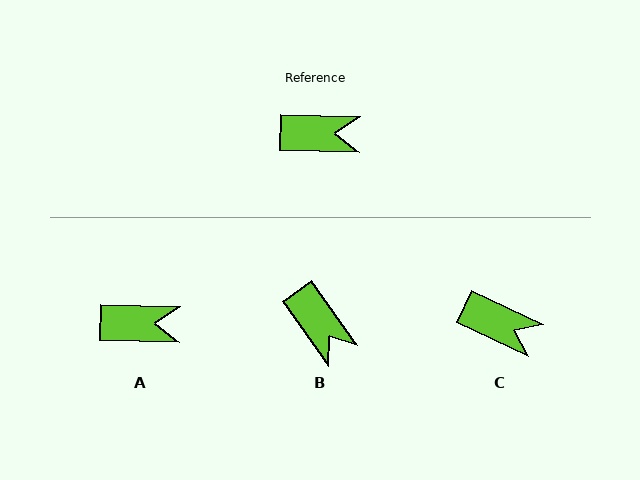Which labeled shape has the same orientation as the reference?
A.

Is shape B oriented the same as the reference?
No, it is off by about 53 degrees.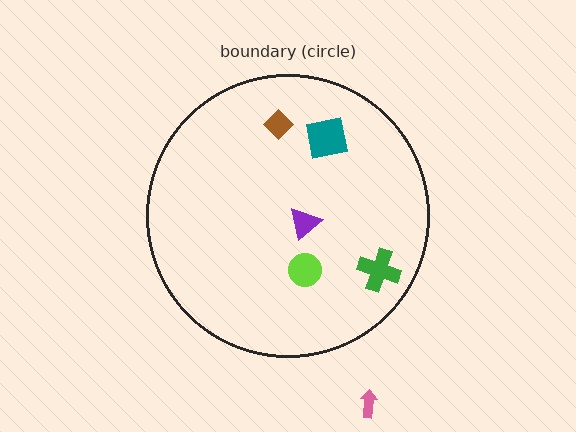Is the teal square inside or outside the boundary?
Inside.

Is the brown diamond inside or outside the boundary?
Inside.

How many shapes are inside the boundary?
5 inside, 1 outside.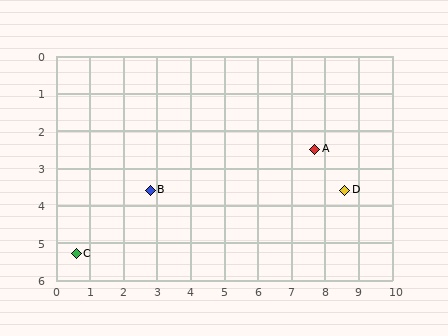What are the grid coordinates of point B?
Point B is at approximately (2.8, 3.6).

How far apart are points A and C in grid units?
Points A and C are about 7.6 grid units apart.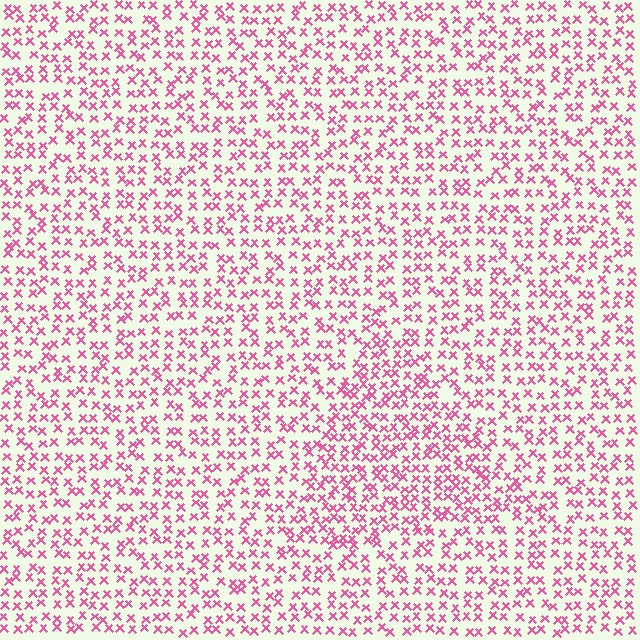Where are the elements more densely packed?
The elements are more densely packed inside the triangle boundary.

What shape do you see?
I see a triangle.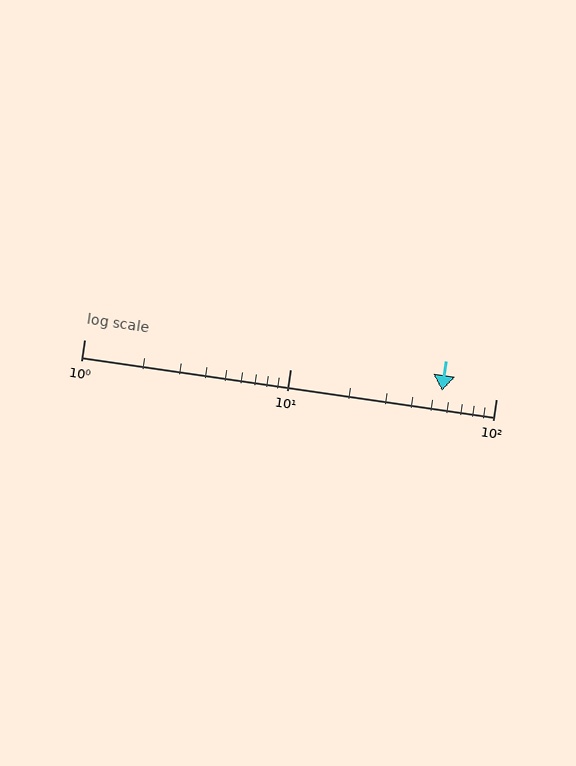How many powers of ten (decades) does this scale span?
The scale spans 2 decades, from 1 to 100.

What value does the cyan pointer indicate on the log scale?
The pointer indicates approximately 55.